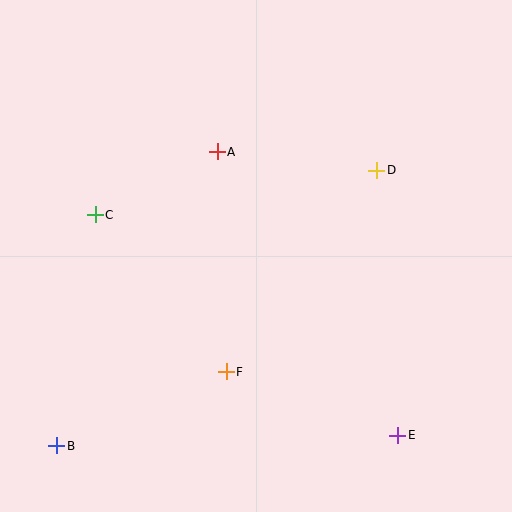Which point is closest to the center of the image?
Point A at (217, 152) is closest to the center.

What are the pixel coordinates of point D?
Point D is at (377, 170).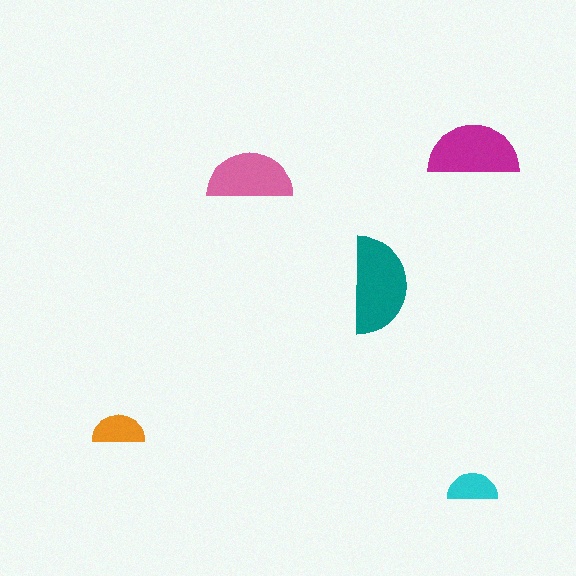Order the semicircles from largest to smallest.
the teal one, the magenta one, the pink one, the orange one, the cyan one.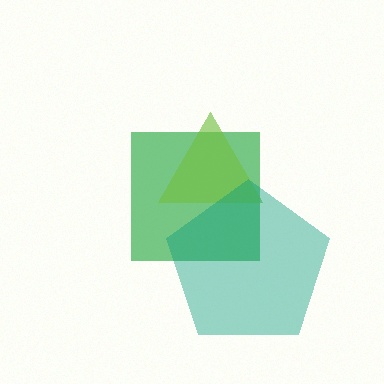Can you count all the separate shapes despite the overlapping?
Yes, there are 3 separate shapes.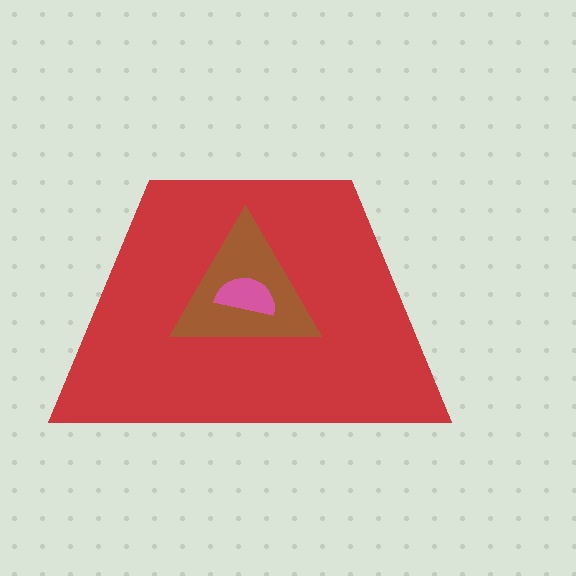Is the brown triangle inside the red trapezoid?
Yes.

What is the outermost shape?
The red trapezoid.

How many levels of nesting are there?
3.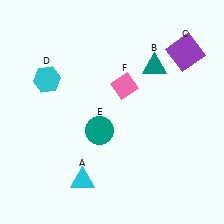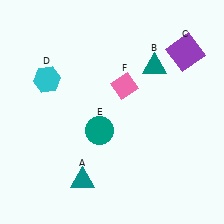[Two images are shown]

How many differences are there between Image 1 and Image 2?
There is 1 difference between the two images.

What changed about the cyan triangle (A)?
In Image 1, A is cyan. In Image 2, it changed to teal.